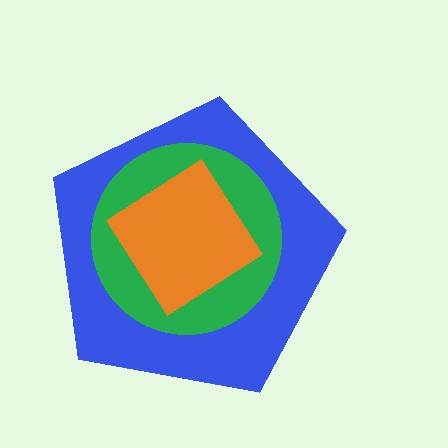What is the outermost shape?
The blue pentagon.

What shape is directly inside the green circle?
The orange diamond.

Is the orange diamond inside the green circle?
Yes.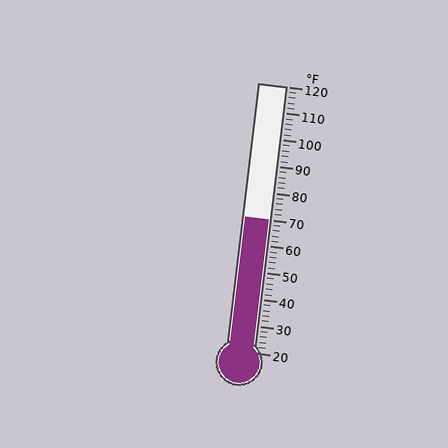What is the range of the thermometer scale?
The thermometer scale ranges from 20°F to 120°F.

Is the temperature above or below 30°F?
The temperature is above 30°F.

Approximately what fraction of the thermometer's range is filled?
The thermometer is filled to approximately 50% of its range.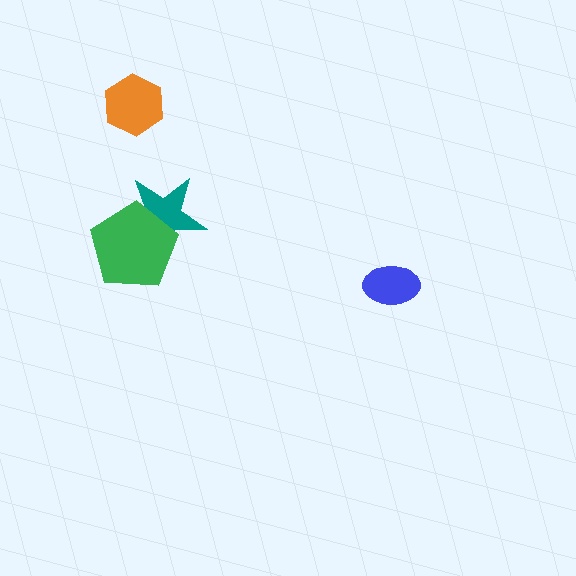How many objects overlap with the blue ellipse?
0 objects overlap with the blue ellipse.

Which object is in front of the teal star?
The green pentagon is in front of the teal star.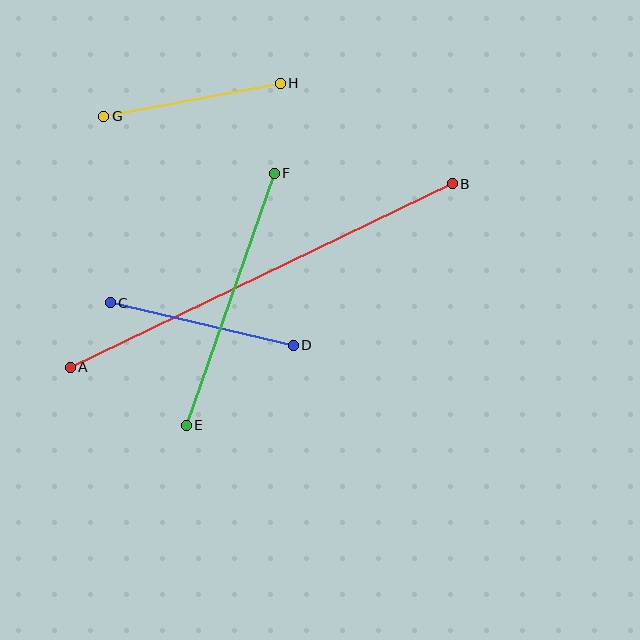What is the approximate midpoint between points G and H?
The midpoint is at approximately (192, 100) pixels.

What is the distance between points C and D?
The distance is approximately 188 pixels.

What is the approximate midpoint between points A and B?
The midpoint is at approximately (261, 275) pixels.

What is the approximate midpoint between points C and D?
The midpoint is at approximately (202, 324) pixels.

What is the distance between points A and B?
The distance is approximately 424 pixels.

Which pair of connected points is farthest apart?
Points A and B are farthest apart.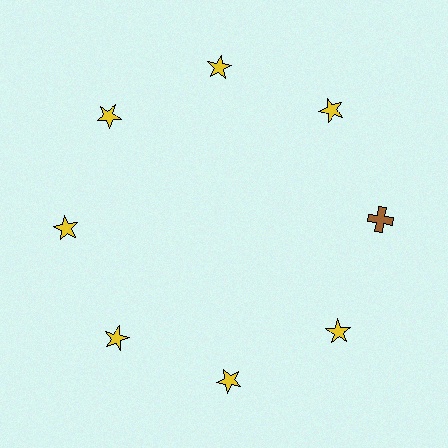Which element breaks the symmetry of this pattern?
The brown cross at roughly the 3 o'clock position breaks the symmetry. All other shapes are yellow stars.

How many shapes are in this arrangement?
There are 8 shapes arranged in a ring pattern.